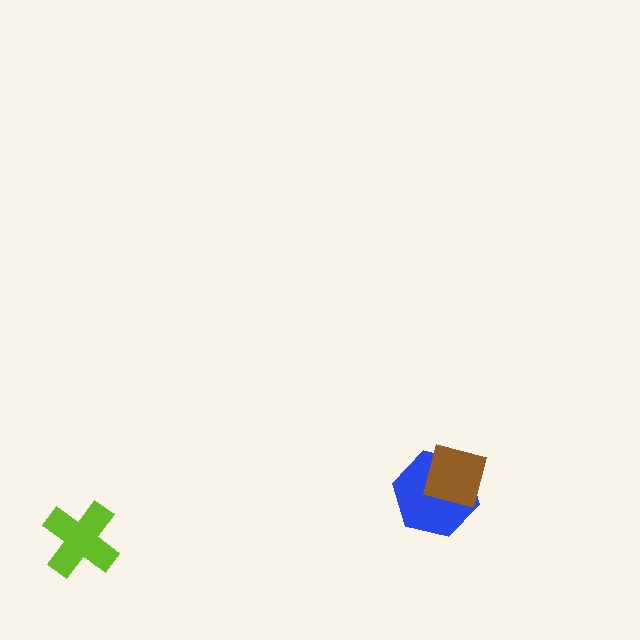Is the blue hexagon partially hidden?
Yes, it is partially covered by another shape.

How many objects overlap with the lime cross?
0 objects overlap with the lime cross.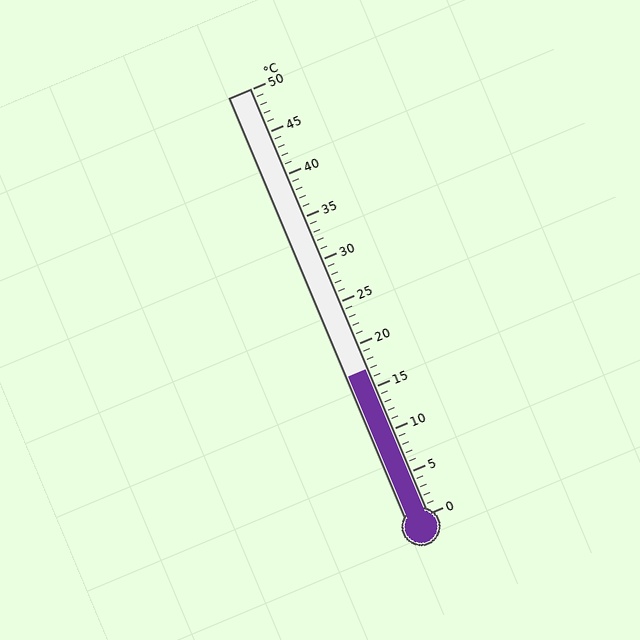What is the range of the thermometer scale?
The thermometer scale ranges from 0°C to 50°C.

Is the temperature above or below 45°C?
The temperature is below 45°C.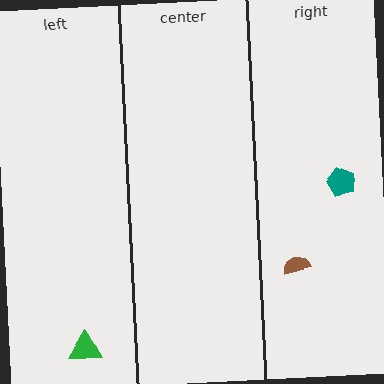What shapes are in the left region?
The green triangle.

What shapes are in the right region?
The teal pentagon, the brown semicircle.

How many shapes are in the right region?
2.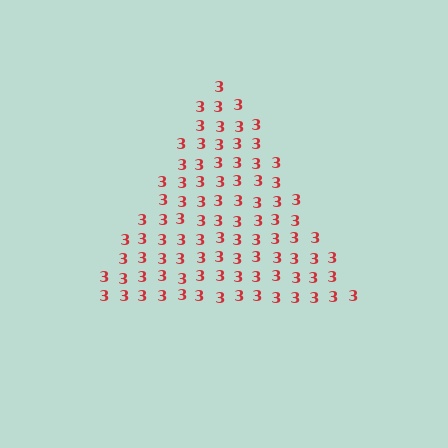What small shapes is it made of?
It is made of small digit 3's.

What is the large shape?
The large shape is a triangle.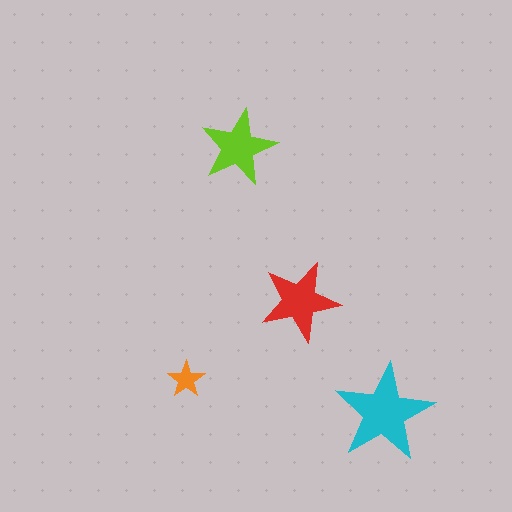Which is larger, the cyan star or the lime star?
The cyan one.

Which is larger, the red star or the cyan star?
The cyan one.